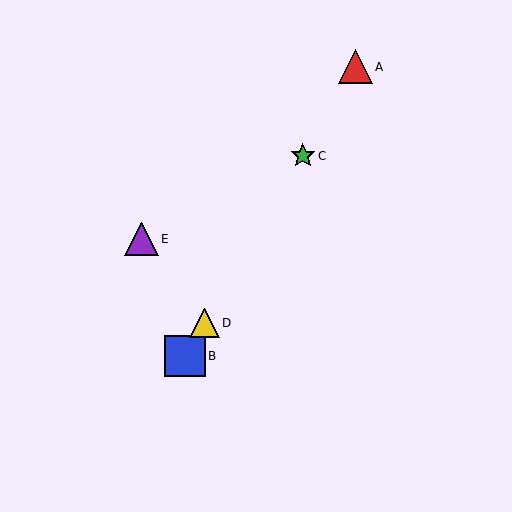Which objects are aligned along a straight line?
Objects A, B, C, D are aligned along a straight line.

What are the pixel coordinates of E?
Object E is at (141, 239).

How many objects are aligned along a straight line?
4 objects (A, B, C, D) are aligned along a straight line.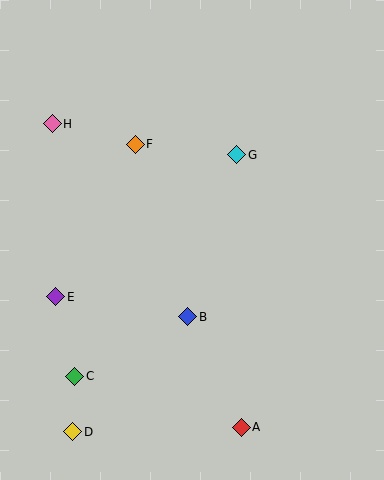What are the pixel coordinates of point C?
Point C is at (75, 376).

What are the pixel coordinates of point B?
Point B is at (188, 317).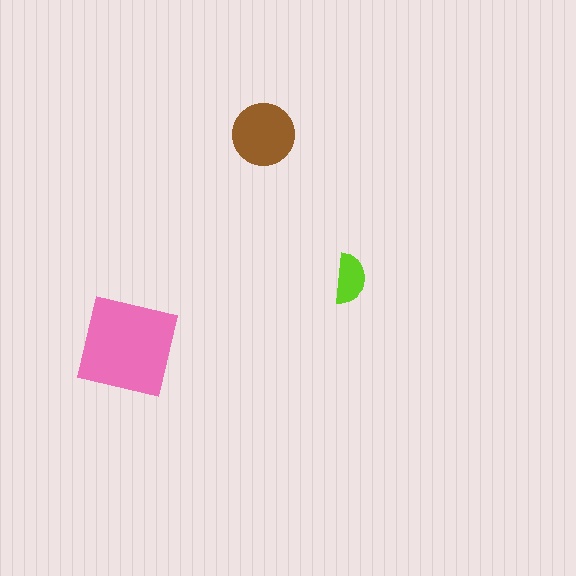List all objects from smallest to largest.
The lime semicircle, the brown circle, the pink square.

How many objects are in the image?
There are 3 objects in the image.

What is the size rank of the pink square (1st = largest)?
1st.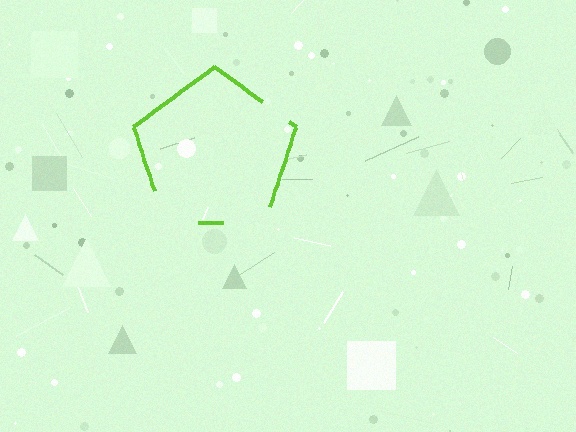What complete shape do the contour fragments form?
The contour fragments form a pentagon.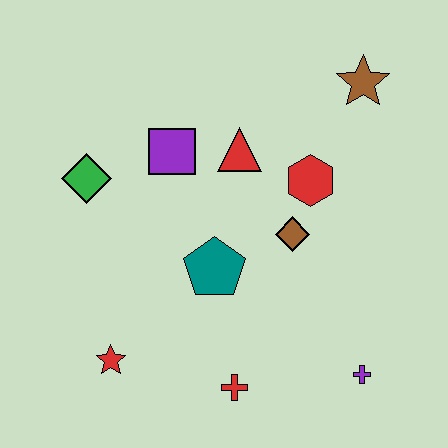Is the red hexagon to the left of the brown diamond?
No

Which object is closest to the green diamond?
The purple square is closest to the green diamond.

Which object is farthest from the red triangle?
The purple cross is farthest from the red triangle.